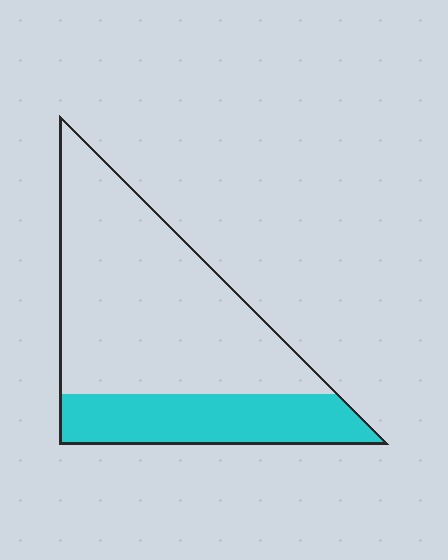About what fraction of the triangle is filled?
About one quarter (1/4).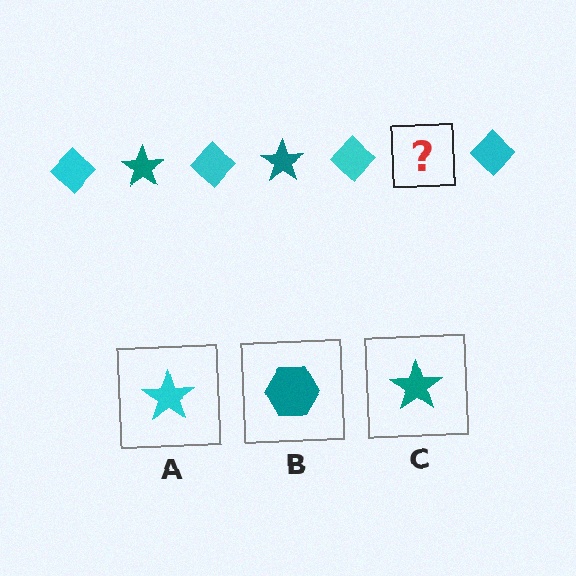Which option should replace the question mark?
Option C.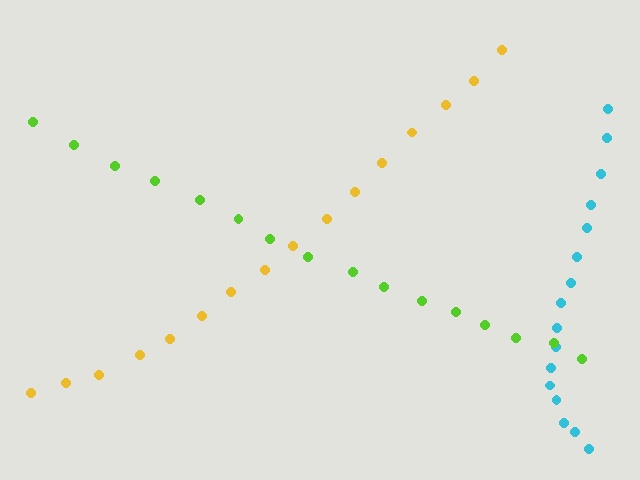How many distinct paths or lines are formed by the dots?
There are 3 distinct paths.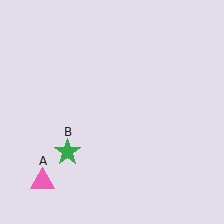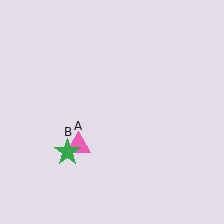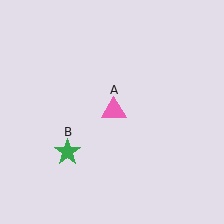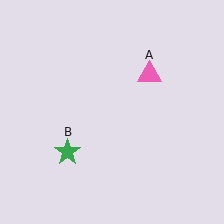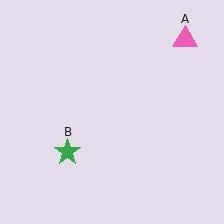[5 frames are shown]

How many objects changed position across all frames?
1 object changed position: pink triangle (object A).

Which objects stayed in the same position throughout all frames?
Green star (object B) remained stationary.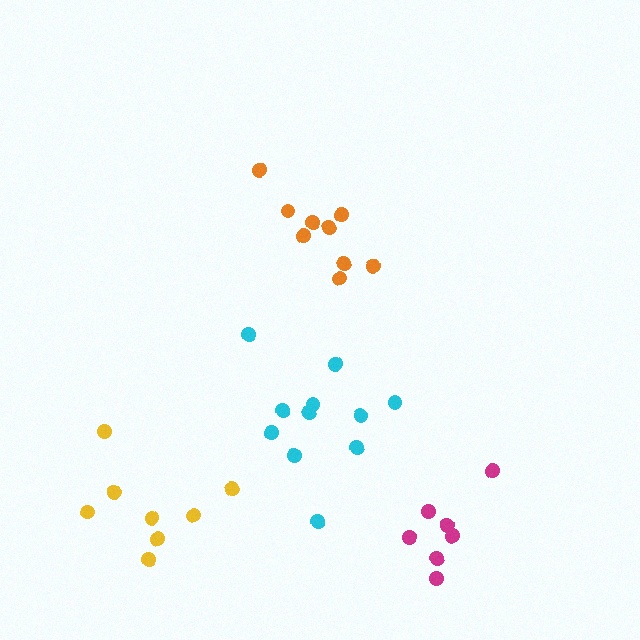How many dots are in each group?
Group 1: 9 dots, Group 2: 8 dots, Group 3: 7 dots, Group 4: 11 dots (35 total).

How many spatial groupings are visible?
There are 4 spatial groupings.